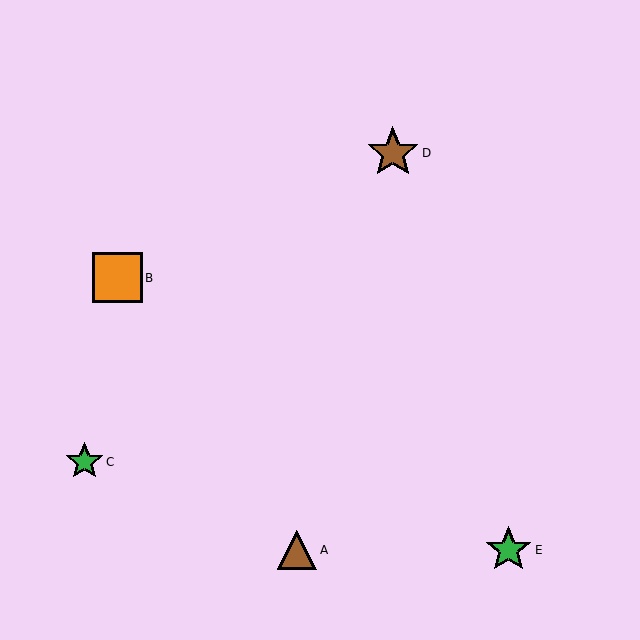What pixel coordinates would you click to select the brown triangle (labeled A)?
Click at (297, 550) to select the brown triangle A.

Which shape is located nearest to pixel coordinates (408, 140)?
The brown star (labeled D) at (393, 153) is nearest to that location.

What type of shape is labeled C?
Shape C is a green star.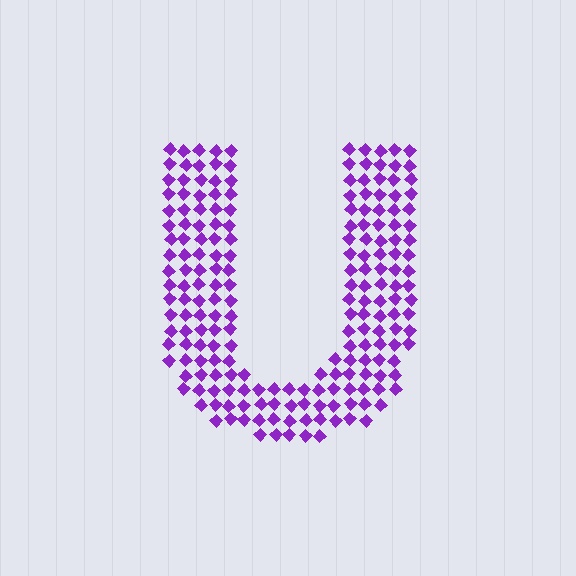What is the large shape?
The large shape is the letter U.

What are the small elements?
The small elements are diamonds.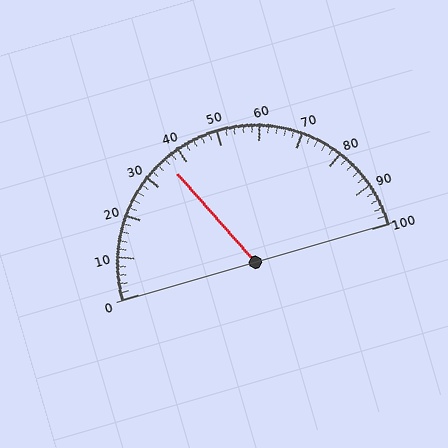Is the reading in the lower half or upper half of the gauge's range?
The reading is in the lower half of the range (0 to 100).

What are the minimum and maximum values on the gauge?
The gauge ranges from 0 to 100.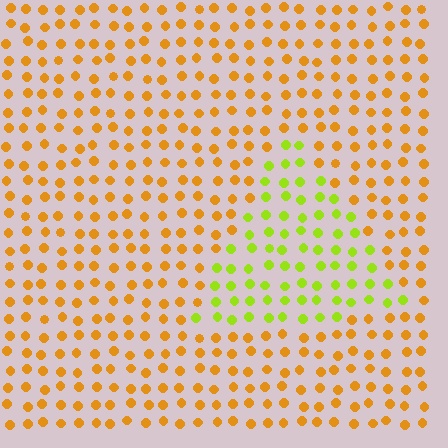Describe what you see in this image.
The image is filled with small orange elements in a uniform arrangement. A triangle-shaped region is visible where the elements are tinted to a slightly different hue, forming a subtle color boundary.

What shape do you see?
I see a triangle.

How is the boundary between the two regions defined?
The boundary is defined purely by a slight shift in hue (about 47 degrees). Spacing, size, and orientation are identical on both sides.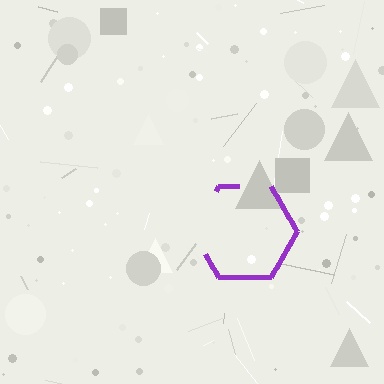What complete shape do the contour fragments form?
The contour fragments form a hexagon.